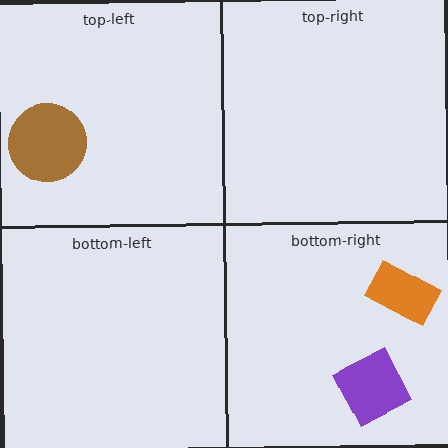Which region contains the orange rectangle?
The bottom-right region.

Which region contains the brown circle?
The top-left region.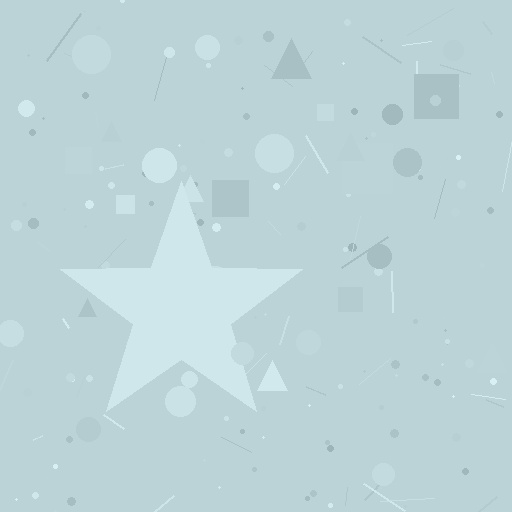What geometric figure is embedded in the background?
A star is embedded in the background.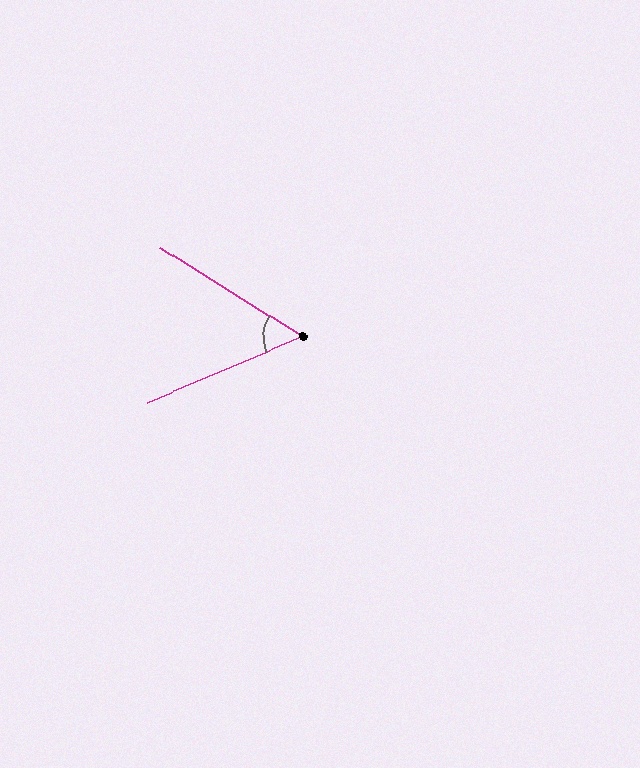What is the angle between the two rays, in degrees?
Approximately 55 degrees.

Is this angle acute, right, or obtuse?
It is acute.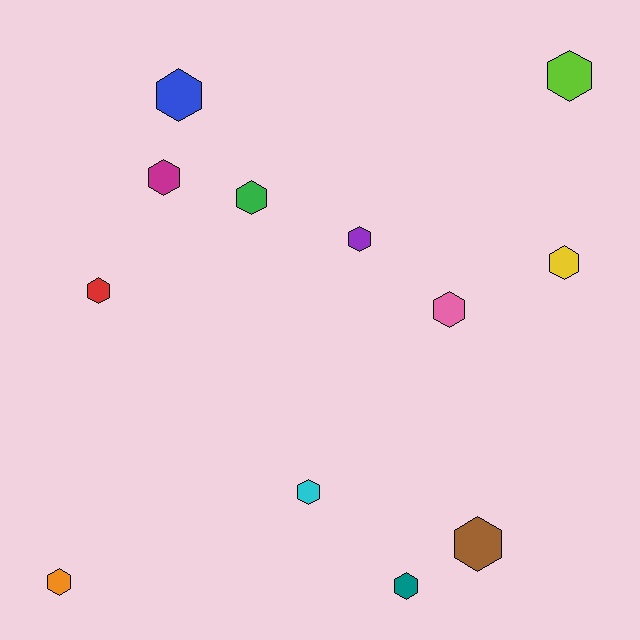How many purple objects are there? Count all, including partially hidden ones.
There is 1 purple object.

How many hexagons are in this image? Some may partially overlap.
There are 12 hexagons.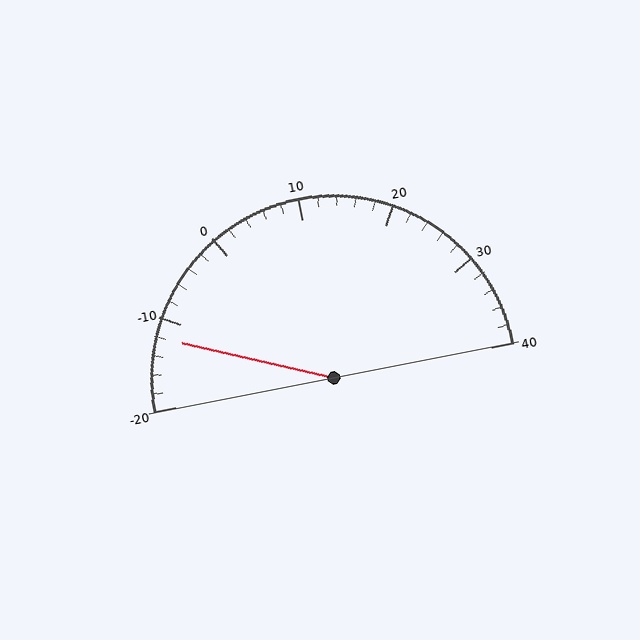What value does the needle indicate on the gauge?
The needle indicates approximately -12.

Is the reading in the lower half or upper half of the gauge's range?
The reading is in the lower half of the range (-20 to 40).